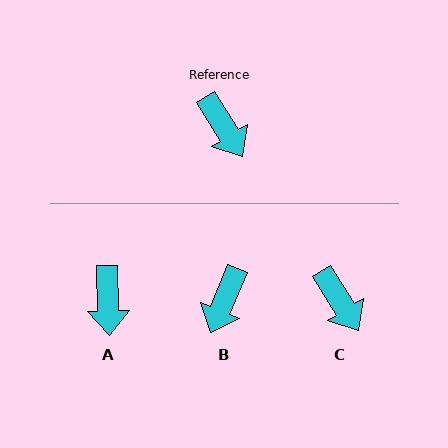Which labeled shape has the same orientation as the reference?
C.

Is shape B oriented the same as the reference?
No, it is off by about 55 degrees.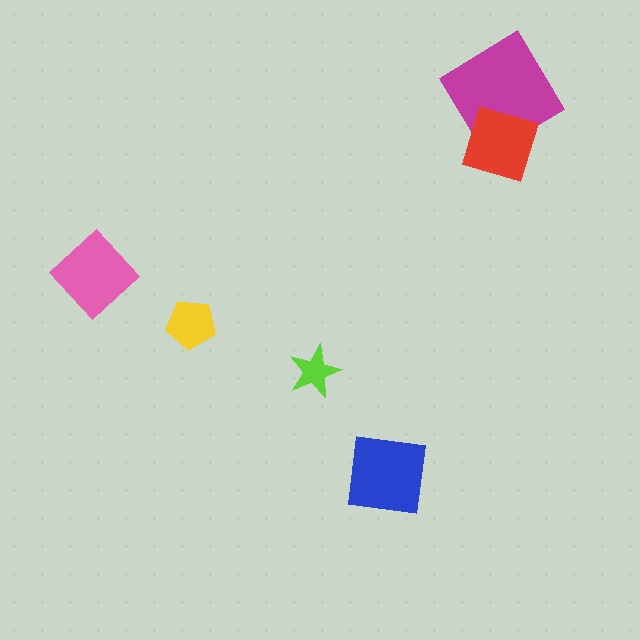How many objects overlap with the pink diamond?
0 objects overlap with the pink diamond.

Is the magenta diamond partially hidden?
Yes, it is partially covered by another shape.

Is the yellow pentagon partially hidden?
No, no other shape covers it.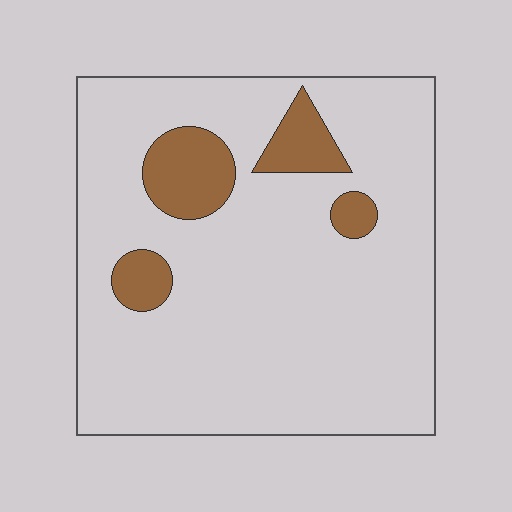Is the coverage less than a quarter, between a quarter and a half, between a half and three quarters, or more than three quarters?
Less than a quarter.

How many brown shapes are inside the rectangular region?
4.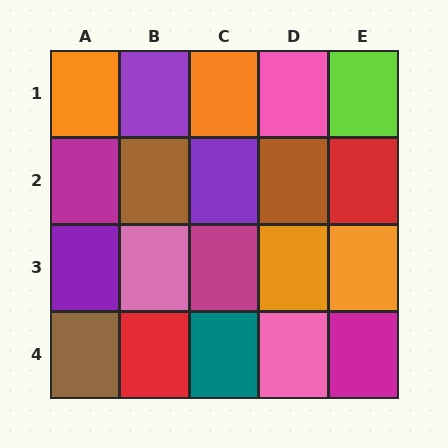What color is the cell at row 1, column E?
Lime.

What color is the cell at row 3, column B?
Pink.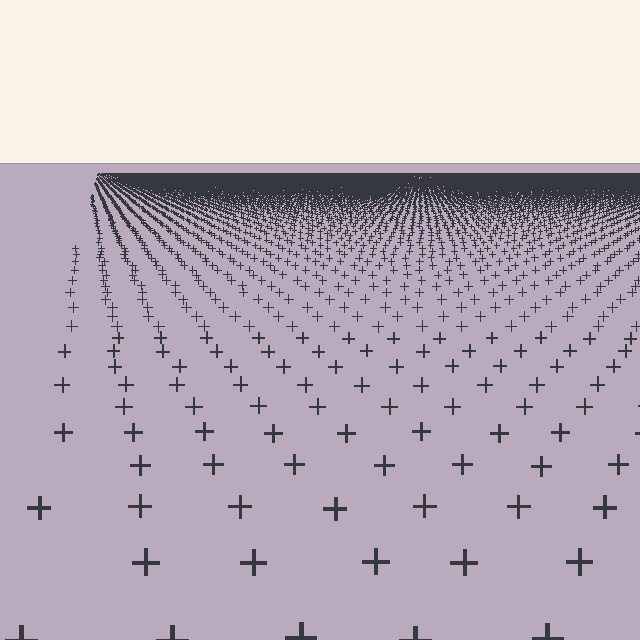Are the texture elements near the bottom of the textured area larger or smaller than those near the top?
Larger. Near the bottom, elements are closer to the viewer and appear at a bigger on-screen size.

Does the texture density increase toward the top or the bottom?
Density increases toward the top.